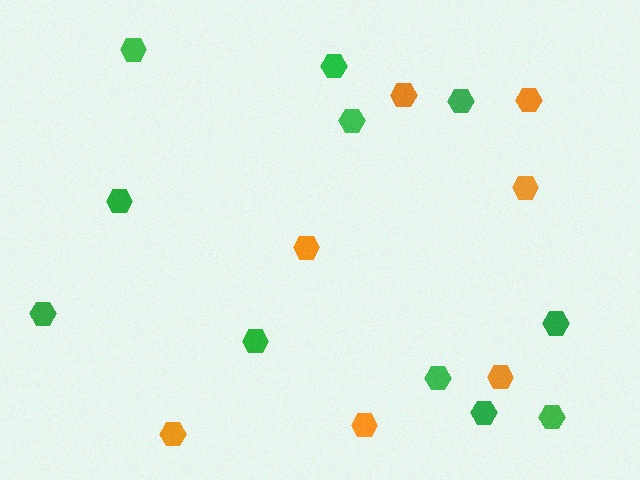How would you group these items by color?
There are 2 groups: one group of green hexagons (11) and one group of orange hexagons (7).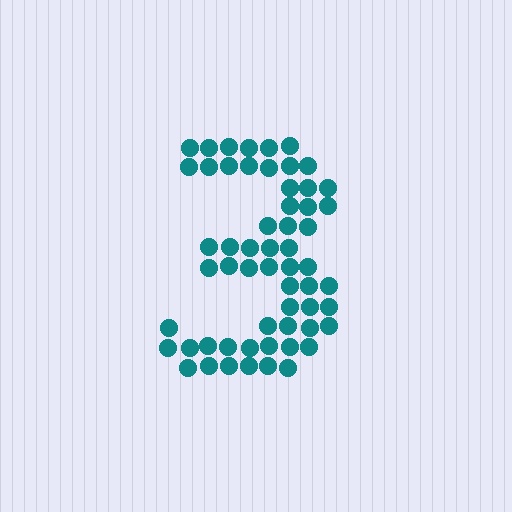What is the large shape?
The large shape is the digit 3.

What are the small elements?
The small elements are circles.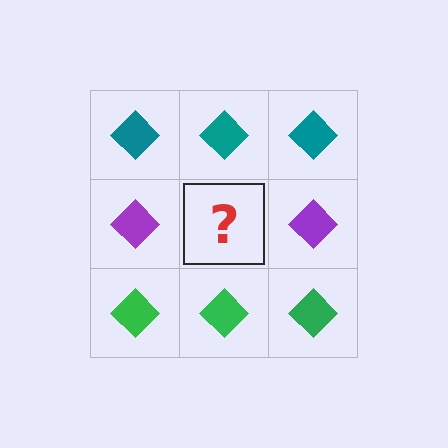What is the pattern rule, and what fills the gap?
The rule is that each row has a consistent color. The gap should be filled with a purple diamond.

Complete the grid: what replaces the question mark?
The question mark should be replaced with a purple diamond.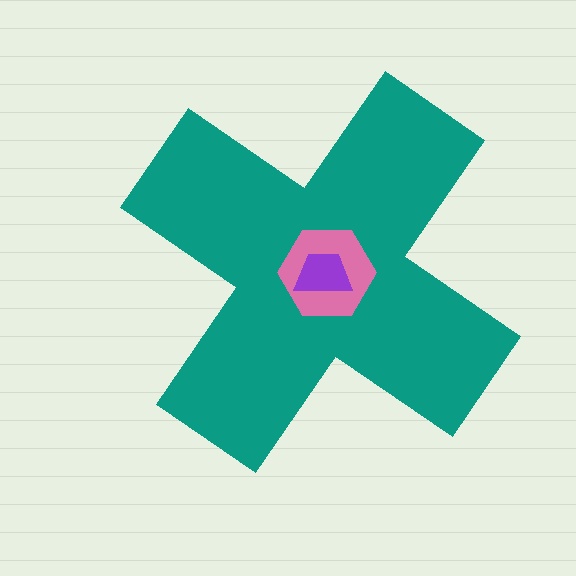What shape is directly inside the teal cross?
The pink hexagon.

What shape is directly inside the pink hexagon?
The purple trapezoid.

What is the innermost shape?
The purple trapezoid.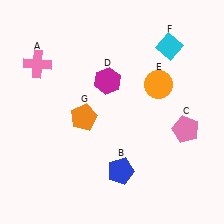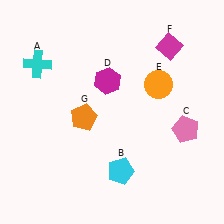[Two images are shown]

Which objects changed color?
A changed from pink to cyan. B changed from blue to cyan. F changed from cyan to magenta.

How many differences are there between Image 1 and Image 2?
There are 3 differences between the two images.